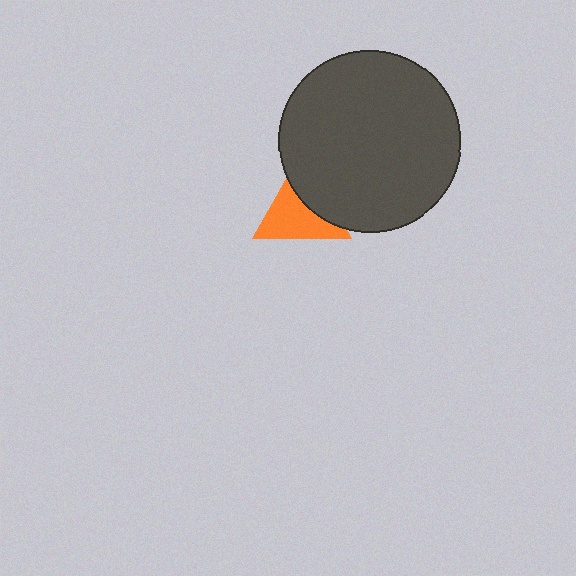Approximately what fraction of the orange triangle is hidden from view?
Roughly 38% of the orange triangle is hidden behind the dark gray circle.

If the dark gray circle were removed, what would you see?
You would see the complete orange triangle.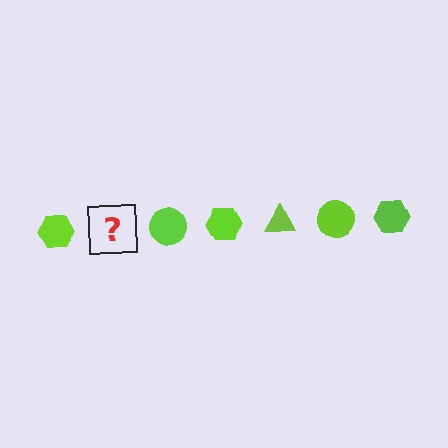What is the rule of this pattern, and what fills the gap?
The rule is that the pattern cycles through hexagon, triangle, circle shapes in lime. The gap should be filled with a lime triangle.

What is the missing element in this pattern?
The missing element is a lime triangle.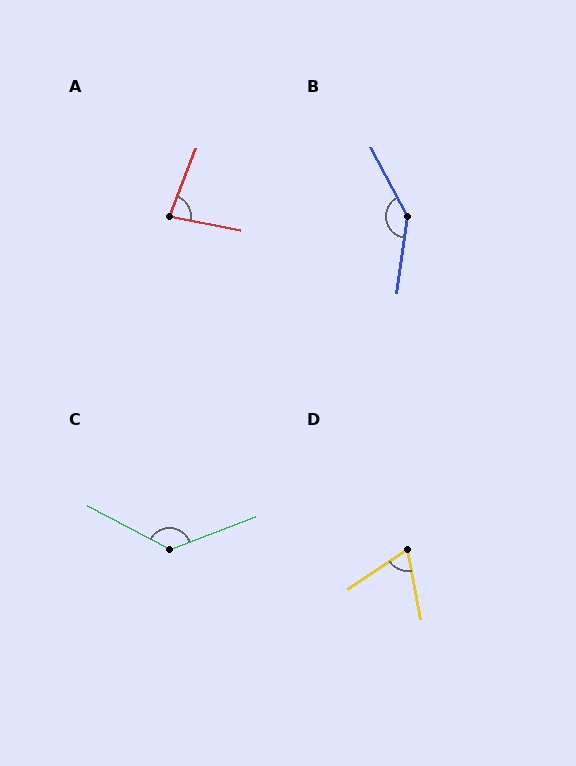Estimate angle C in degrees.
Approximately 132 degrees.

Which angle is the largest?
B, at approximately 144 degrees.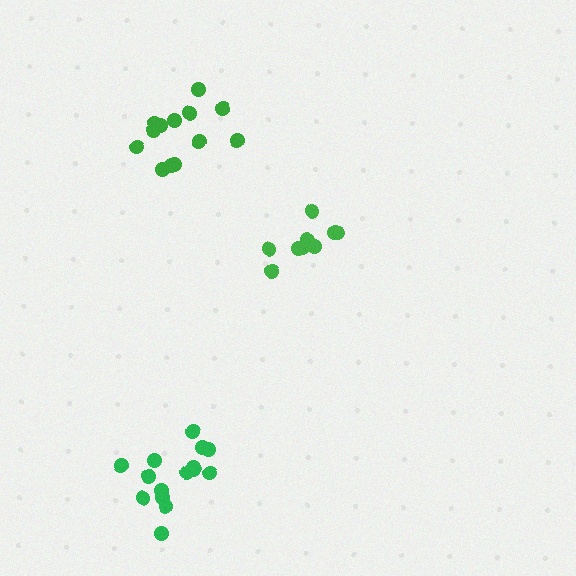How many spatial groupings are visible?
There are 3 spatial groupings.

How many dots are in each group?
Group 1: 13 dots, Group 2: 15 dots, Group 3: 9 dots (37 total).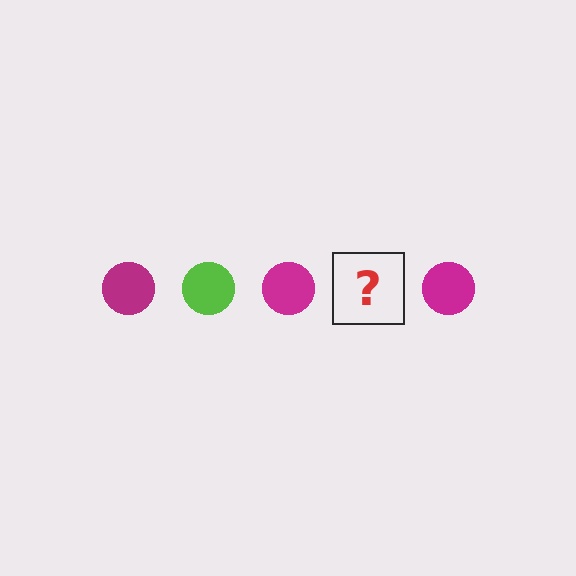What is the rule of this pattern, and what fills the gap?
The rule is that the pattern cycles through magenta, lime circles. The gap should be filled with a lime circle.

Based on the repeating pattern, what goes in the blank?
The blank should be a lime circle.